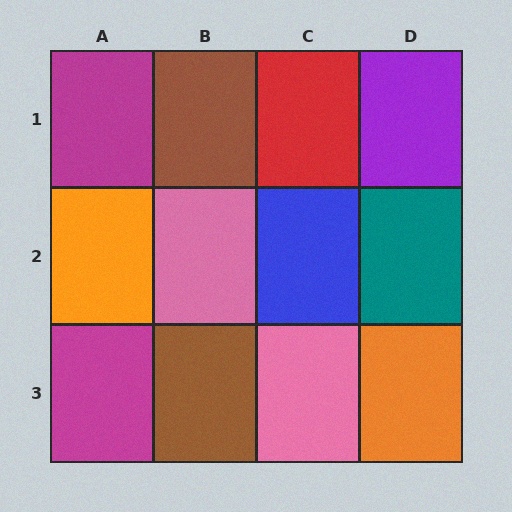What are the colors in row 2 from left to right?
Orange, pink, blue, teal.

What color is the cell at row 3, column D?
Orange.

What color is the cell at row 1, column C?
Red.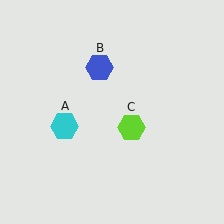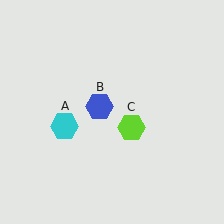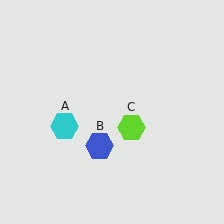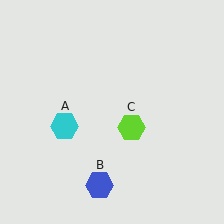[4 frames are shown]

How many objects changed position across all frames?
1 object changed position: blue hexagon (object B).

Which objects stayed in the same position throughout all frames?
Cyan hexagon (object A) and lime hexagon (object C) remained stationary.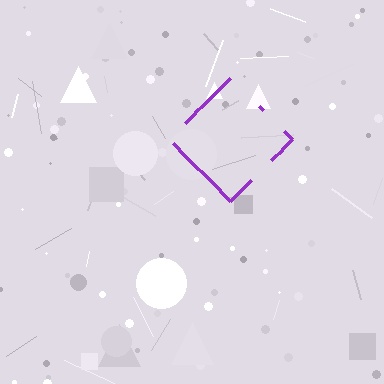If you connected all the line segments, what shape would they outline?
They would outline a diamond.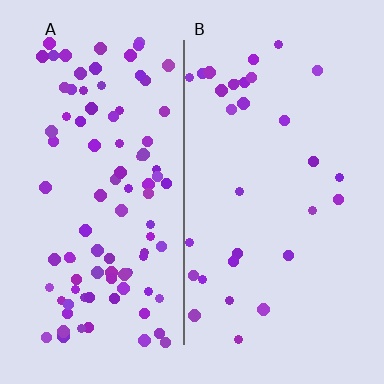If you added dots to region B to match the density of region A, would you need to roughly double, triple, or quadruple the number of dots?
Approximately triple.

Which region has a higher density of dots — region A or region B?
A (the left).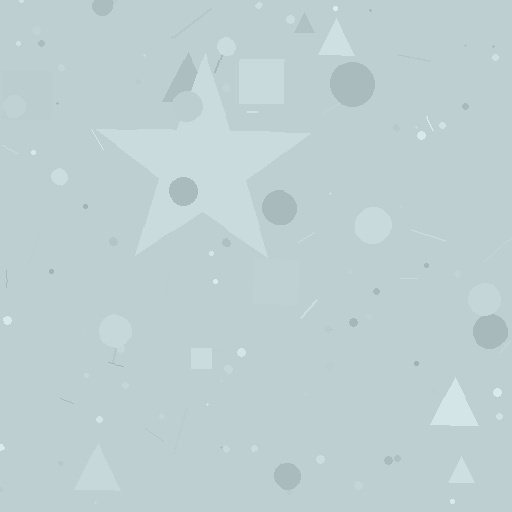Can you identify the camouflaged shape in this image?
The camouflaged shape is a star.